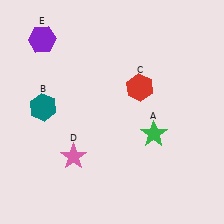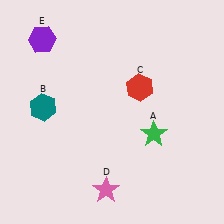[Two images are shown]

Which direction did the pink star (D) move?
The pink star (D) moved down.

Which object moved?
The pink star (D) moved down.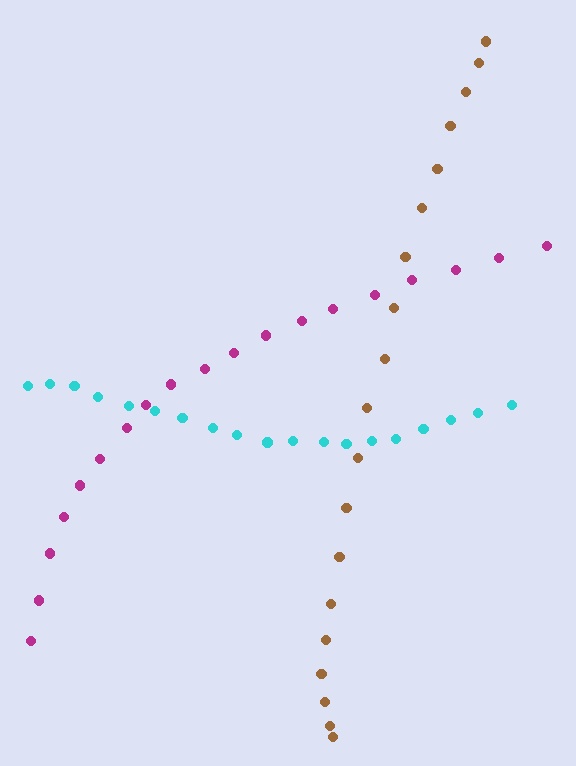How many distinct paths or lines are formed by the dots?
There are 3 distinct paths.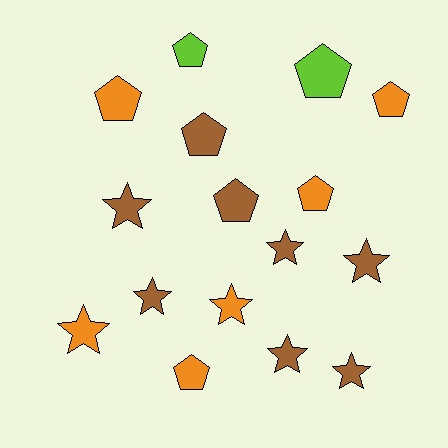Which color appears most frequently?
Brown, with 8 objects.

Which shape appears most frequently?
Star, with 8 objects.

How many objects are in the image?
There are 16 objects.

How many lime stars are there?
There are no lime stars.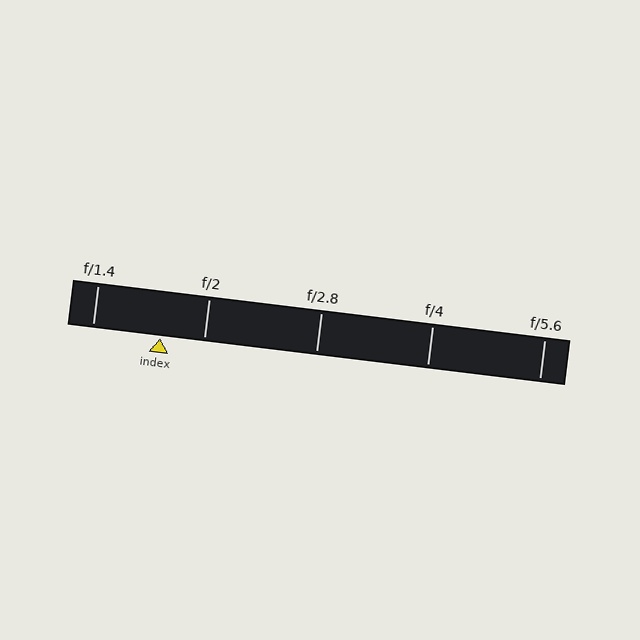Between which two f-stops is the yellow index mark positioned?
The index mark is between f/1.4 and f/2.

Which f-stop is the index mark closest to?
The index mark is closest to f/2.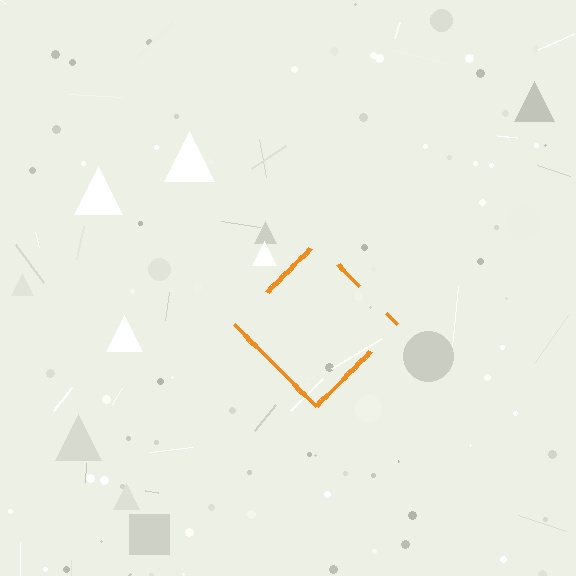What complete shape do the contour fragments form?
The contour fragments form a diamond.